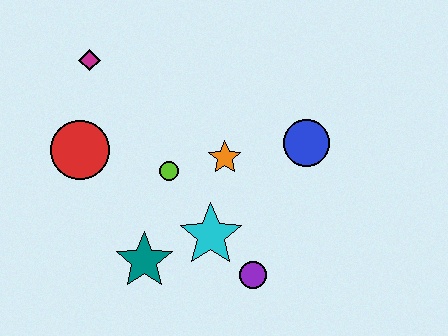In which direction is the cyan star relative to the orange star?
The cyan star is below the orange star.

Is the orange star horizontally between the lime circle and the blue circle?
Yes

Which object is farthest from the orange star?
The magenta diamond is farthest from the orange star.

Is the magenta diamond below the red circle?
No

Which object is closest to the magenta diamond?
The red circle is closest to the magenta diamond.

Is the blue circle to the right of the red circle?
Yes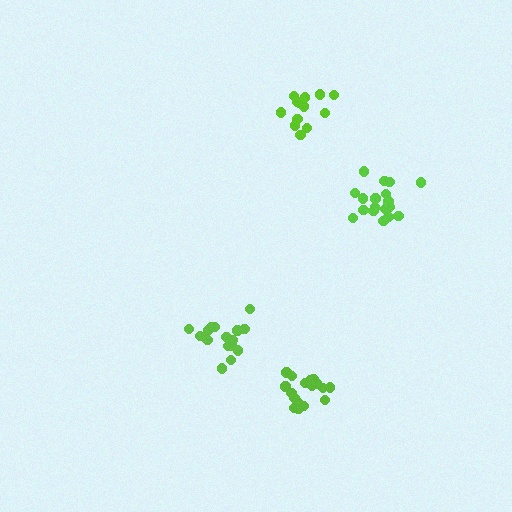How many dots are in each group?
Group 1: 13 dots, Group 2: 18 dots, Group 3: 17 dots, Group 4: 18 dots (66 total).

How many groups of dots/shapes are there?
There are 4 groups.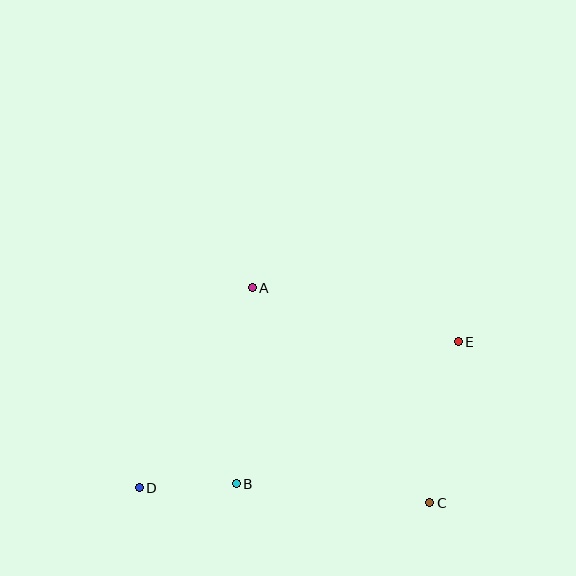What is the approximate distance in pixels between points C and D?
The distance between C and D is approximately 291 pixels.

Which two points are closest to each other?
Points B and D are closest to each other.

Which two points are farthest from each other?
Points D and E are farthest from each other.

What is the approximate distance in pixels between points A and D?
The distance between A and D is approximately 230 pixels.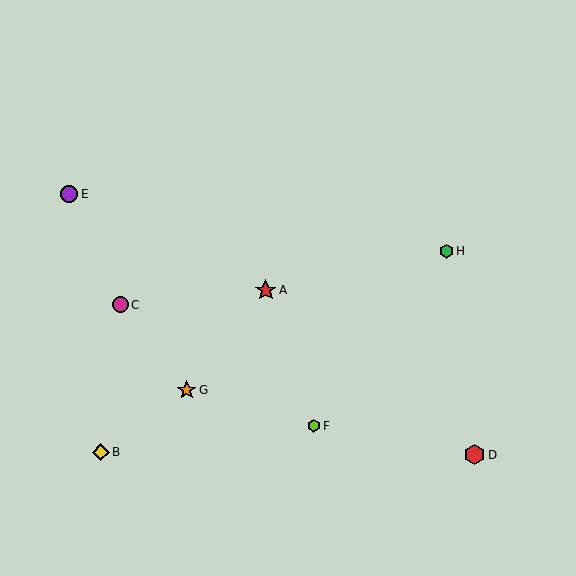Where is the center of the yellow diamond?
The center of the yellow diamond is at (101, 452).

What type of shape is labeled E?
Shape E is a purple circle.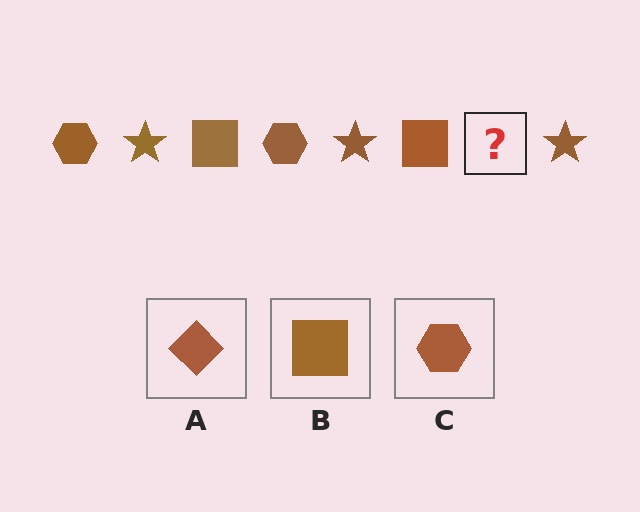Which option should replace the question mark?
Option C.